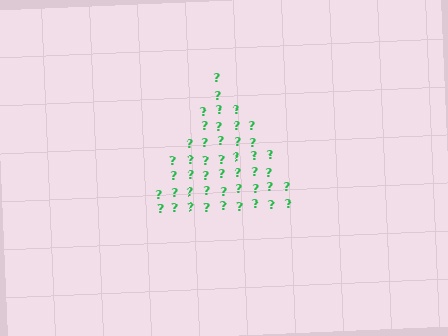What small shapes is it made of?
It is made of small question marks.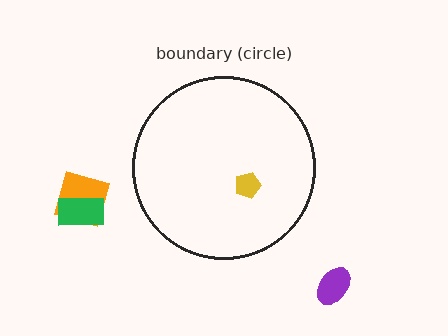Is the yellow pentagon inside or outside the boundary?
Inside.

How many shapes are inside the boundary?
1 inside, 3 outside.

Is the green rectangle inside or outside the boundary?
Outside.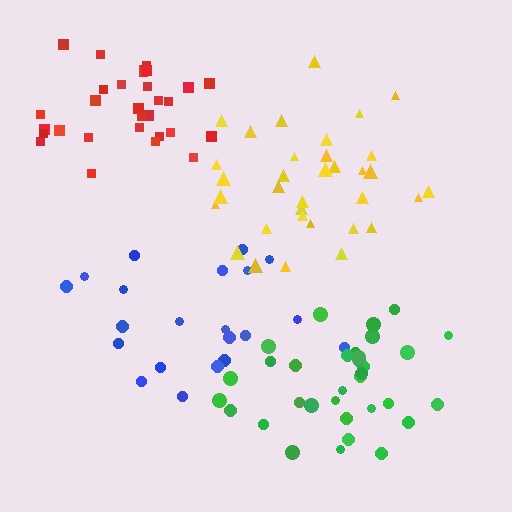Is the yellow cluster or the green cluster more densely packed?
Green.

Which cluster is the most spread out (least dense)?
Blue.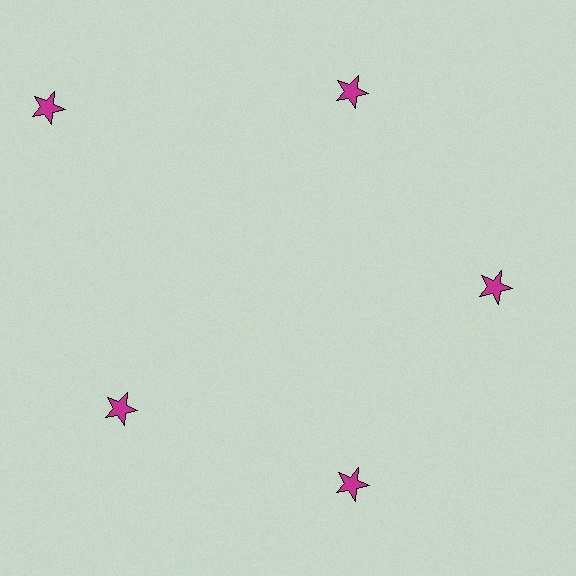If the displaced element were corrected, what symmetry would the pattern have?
It would have 5-fold rotational symmetry — the pattern would map onto itself every 72 degrees.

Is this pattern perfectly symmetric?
No. The 5 magenta stars are arranged in a ring, but one element near the 10 o'clock position is pushed outward from the center, breaking the 5-fold rotational symmetry.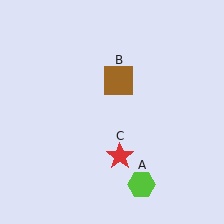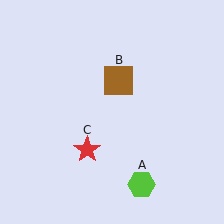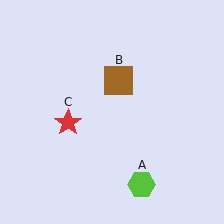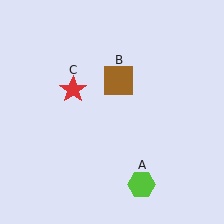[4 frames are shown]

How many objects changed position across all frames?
1 object changed position: red star (object C).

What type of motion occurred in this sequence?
The red star (object C) rotated clockwise around the center of the scene.